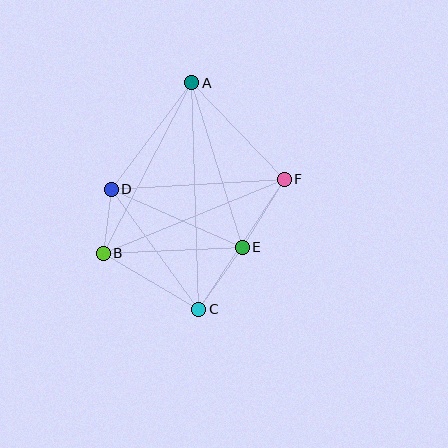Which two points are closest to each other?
Points B and D are closest to each other.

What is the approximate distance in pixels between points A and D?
The distance between A and D is approximately 134 pixels.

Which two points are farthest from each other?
Points A and C are farthest from each other.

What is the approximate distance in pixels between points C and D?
The distance between C and D is approximately 148 pixels.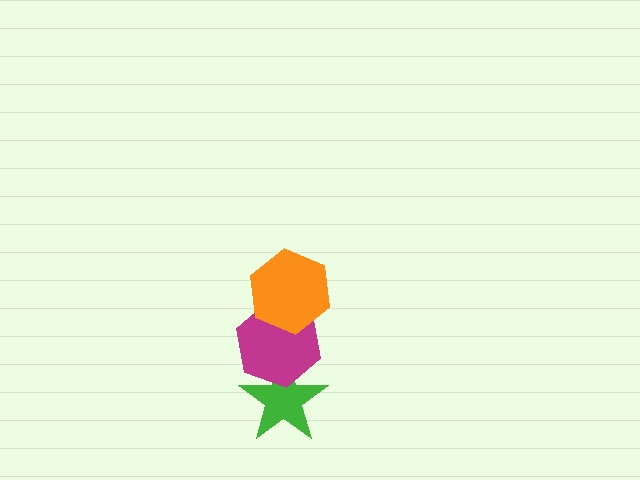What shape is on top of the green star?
The magenta hexagon is on top of the green star.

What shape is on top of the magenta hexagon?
The orange hexagon is on top of the magenta hexagon.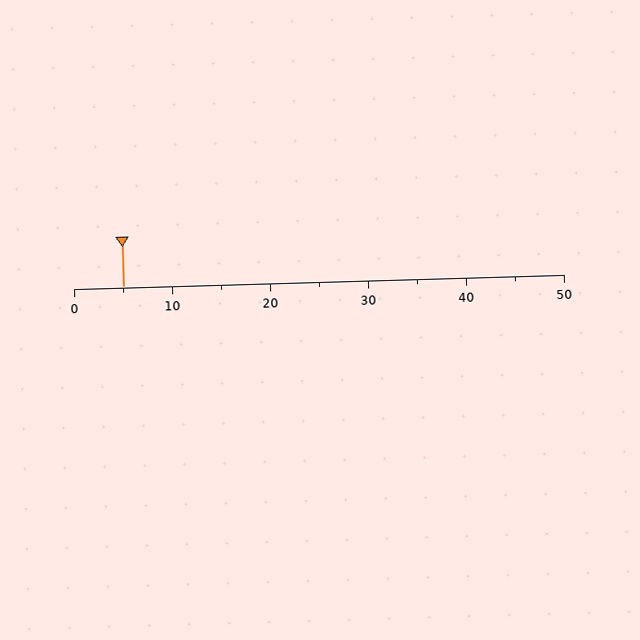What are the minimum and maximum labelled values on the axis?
The axis runs from 0 to 50.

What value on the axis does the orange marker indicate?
The marker indicates approximately 5.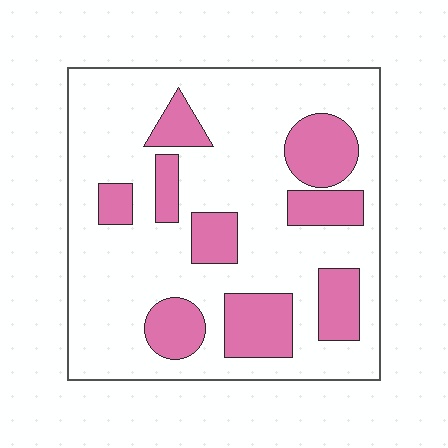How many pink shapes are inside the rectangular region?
9.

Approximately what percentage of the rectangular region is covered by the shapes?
Approximately 25%.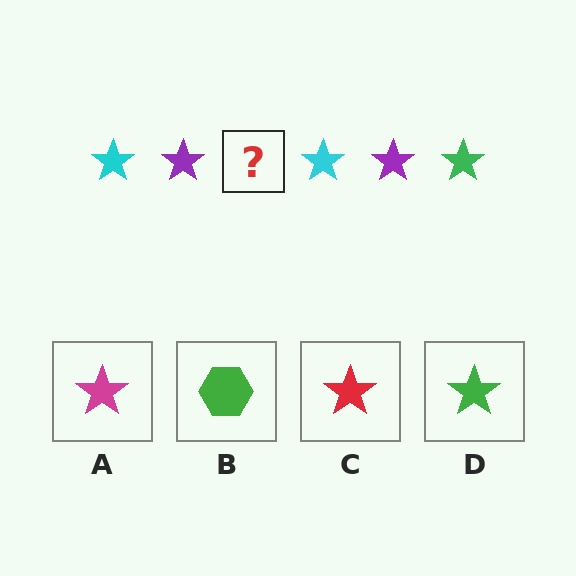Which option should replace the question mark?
Option D.